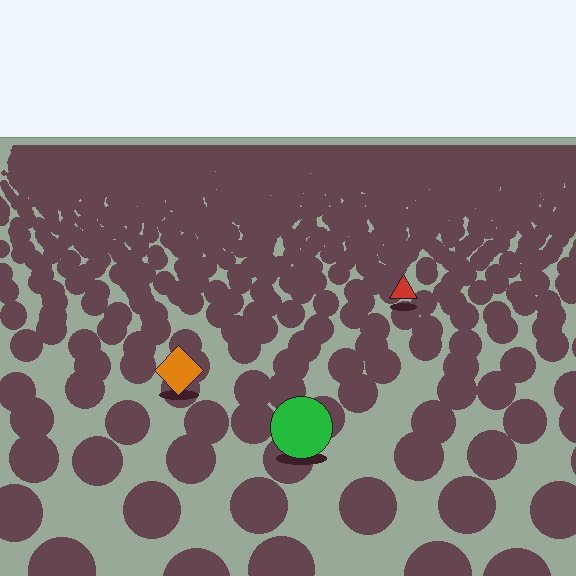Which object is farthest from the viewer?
The red triangle is farthest from the viewer. It appears smaller and the ground texture around it is denser.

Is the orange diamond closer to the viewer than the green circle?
No. The green circle is closer — you can tell from the texture gradient: the ground texture is coarser near it.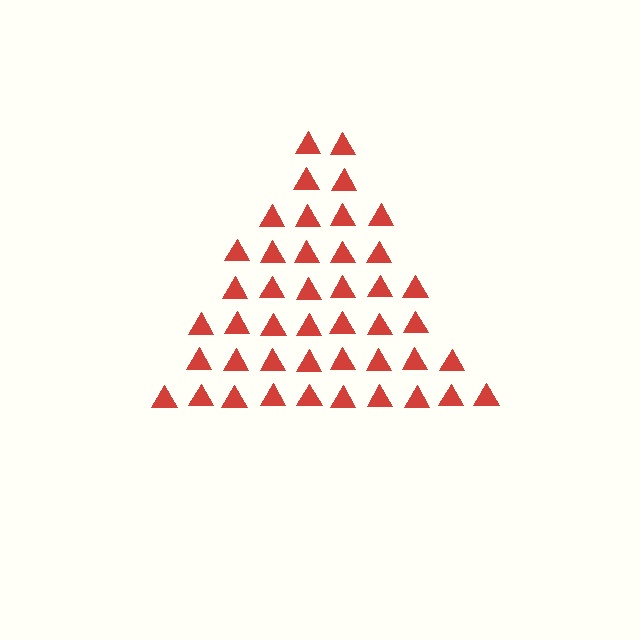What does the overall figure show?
The overall figure shows a triangle.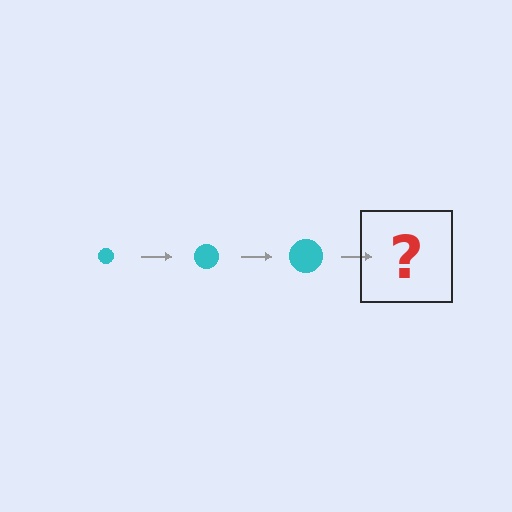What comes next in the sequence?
The next element should be a cyan circle, larger than the previous one.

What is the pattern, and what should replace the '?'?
The pattern is that the circle gets progressively larger each step. The '?' should be a cyan circle, larger than the previous one.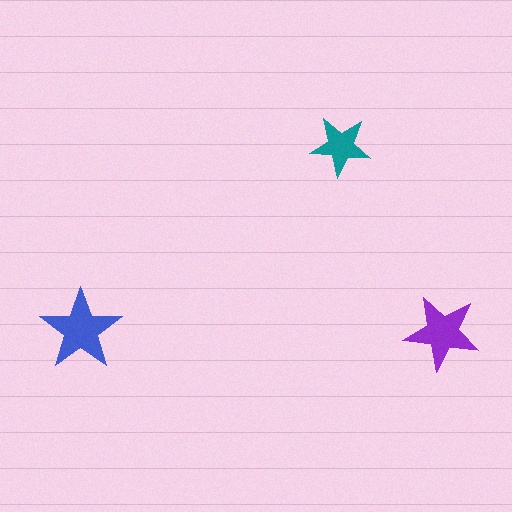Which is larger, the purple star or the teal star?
The purple one.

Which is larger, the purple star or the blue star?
The blue one.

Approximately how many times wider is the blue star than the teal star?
About 1.5 times wider.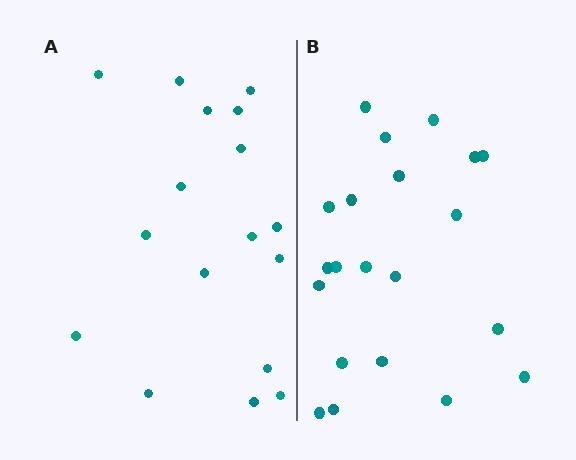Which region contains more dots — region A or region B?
Region B (the right region) has more dots.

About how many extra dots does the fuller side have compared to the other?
Region B has about 4 more dots than region A.